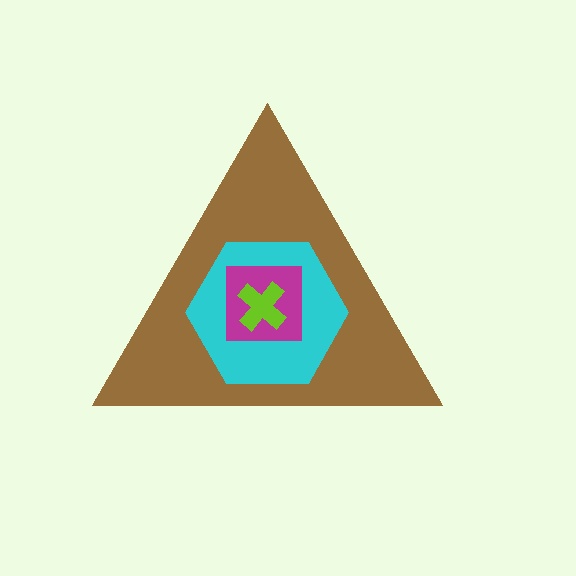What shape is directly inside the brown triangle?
The cyan hexagon.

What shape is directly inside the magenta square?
The lime cross.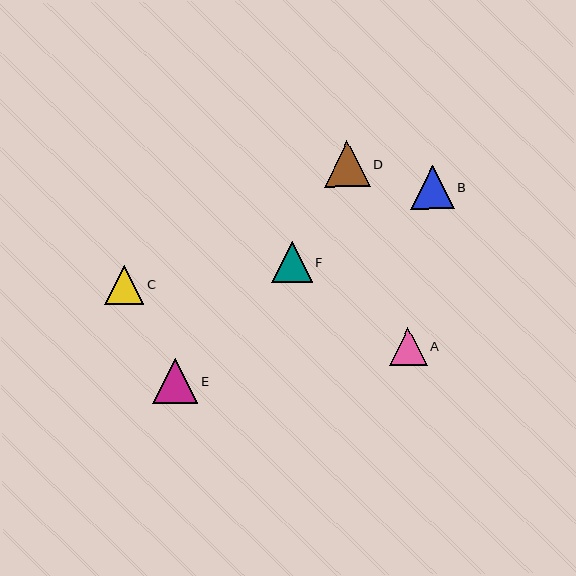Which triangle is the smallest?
Triangle A is the smallest with a size of approximately 38 pixels.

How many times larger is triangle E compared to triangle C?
Triangle E is approximately 1.2 times the size of triangle C.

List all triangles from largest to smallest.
From largest to smallest: D, E, B, F, C, A.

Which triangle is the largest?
Triangle D is the largest with a size of approximately 46 pixels.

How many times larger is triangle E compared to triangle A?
Triangle E is approximately 1.2 times the size of triangle A.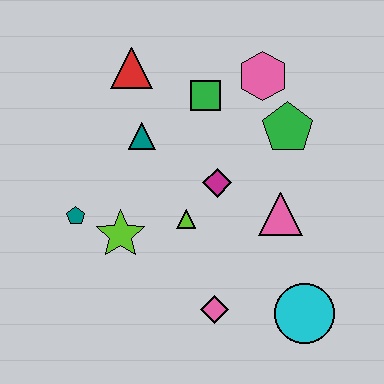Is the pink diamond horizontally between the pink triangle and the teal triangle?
Yes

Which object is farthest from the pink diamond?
The red triangle is farthest from the pink diamond.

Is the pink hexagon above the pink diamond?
Yes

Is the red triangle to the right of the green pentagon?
No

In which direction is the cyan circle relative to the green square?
The cyan circle is below the green square.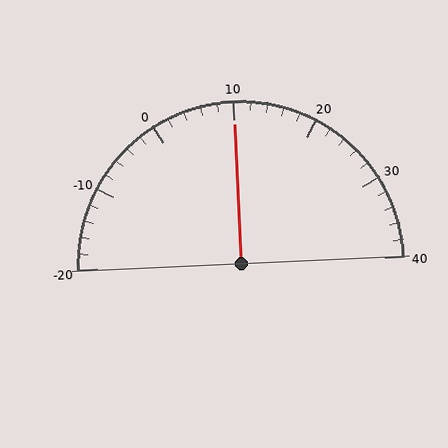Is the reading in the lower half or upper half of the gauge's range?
The reading is in the upper half of the range (-20 to 40).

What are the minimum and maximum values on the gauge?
The gauge ranges from -20 to 40.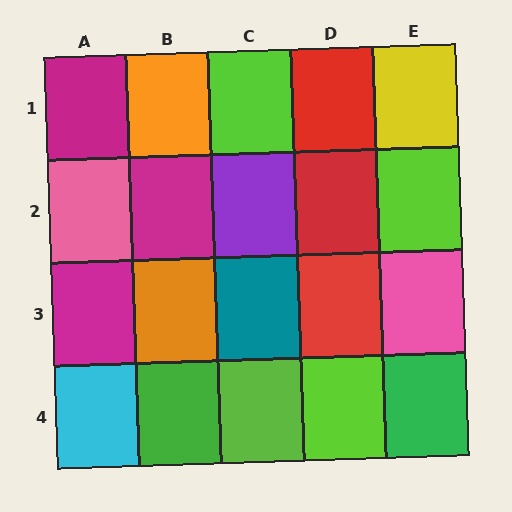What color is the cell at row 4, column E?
Green.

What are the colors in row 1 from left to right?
Magenta, orange, lime, red, yellow.